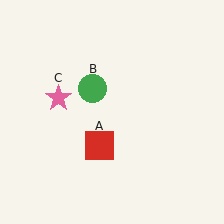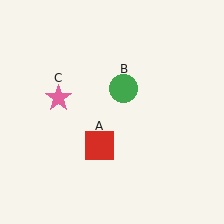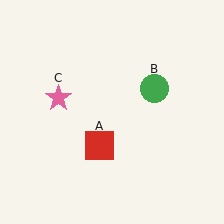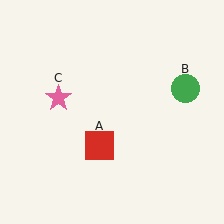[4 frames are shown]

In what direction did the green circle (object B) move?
The green circle (object B) moved right.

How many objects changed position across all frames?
1 object changed position: green circle (object B).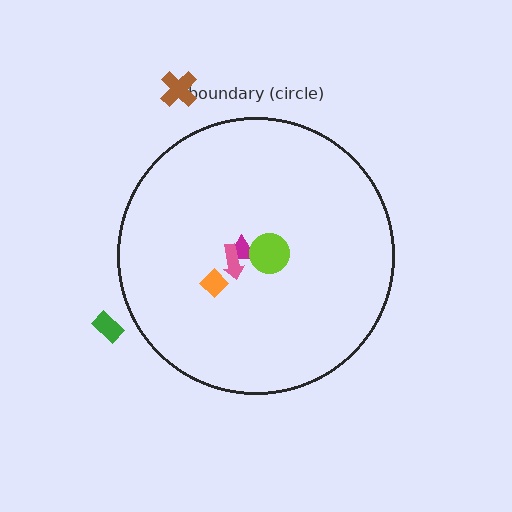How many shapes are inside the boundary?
4 inside, 2 outside.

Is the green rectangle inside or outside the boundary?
Outside.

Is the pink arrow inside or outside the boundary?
Inside.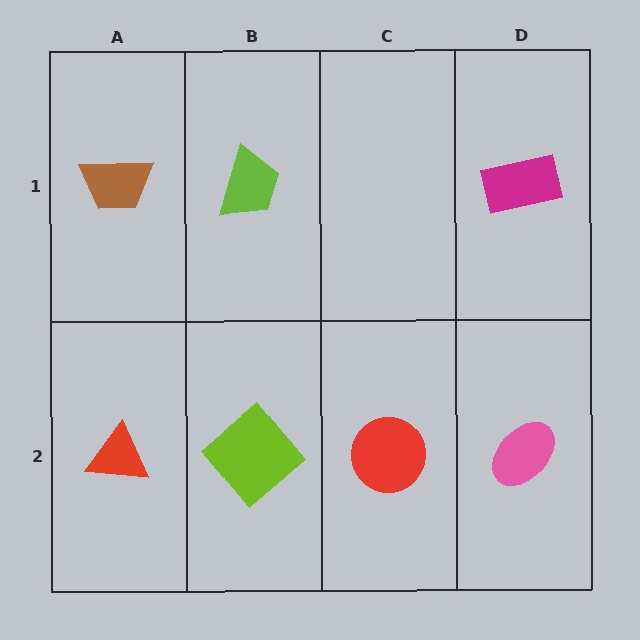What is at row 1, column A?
A brown trapezoid.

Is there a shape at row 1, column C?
No, that cell is empty.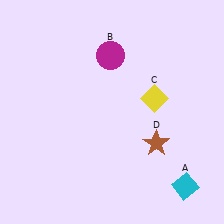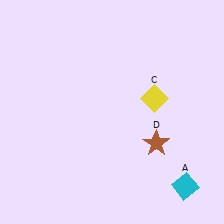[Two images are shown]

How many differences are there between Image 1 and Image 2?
There is 1 difference between the two images.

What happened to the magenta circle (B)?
The magenta circle (B) was removed in Image 2. It was in the top-left area of Image 1.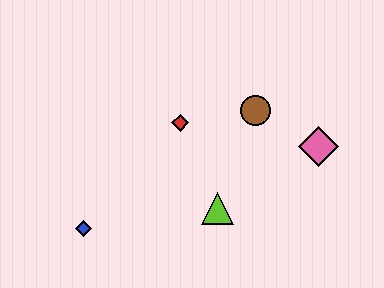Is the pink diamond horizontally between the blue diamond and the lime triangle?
No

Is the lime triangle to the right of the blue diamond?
Yes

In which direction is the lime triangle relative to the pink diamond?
The lime triangle is to the left of the pink diamond.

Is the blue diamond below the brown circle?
Yes